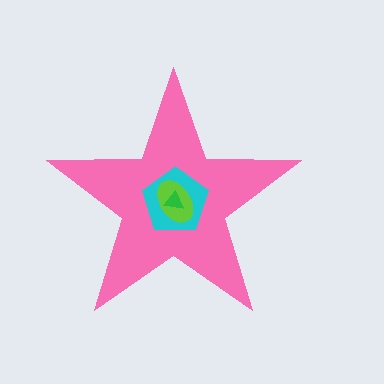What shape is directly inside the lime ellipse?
The green triangle.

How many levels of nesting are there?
4.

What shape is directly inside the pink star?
The cyan pentagon.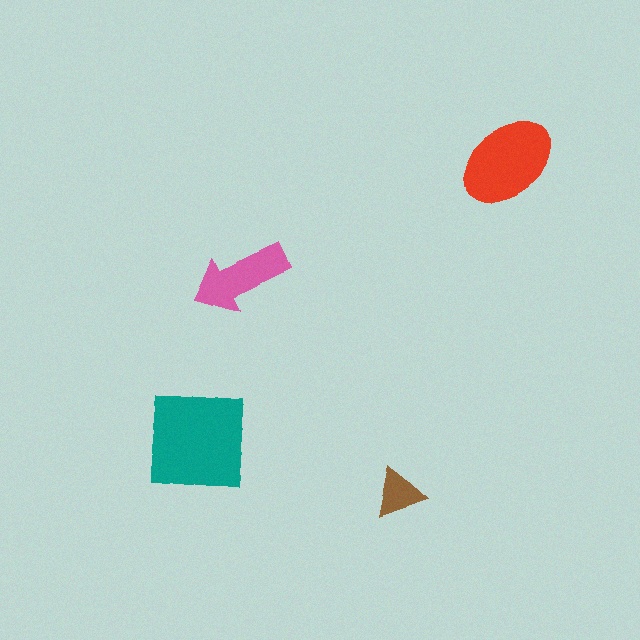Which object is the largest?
The teal square.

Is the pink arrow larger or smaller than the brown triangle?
Larger.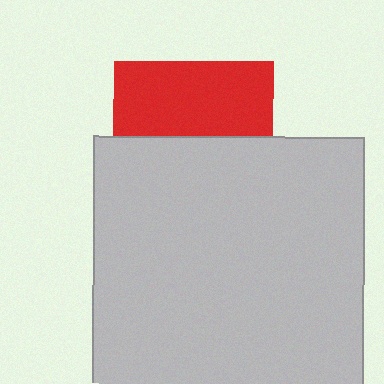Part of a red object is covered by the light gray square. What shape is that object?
It is a square.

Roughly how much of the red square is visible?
About half of it is visible (roughly 46%).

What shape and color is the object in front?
The object in front is a light gray square.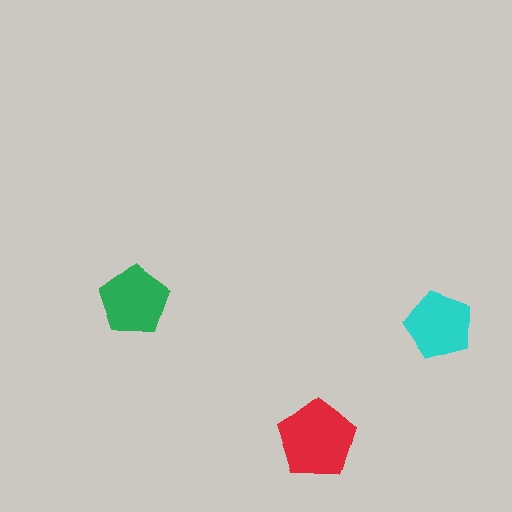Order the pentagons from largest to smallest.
the red one, the green one, the cyan one.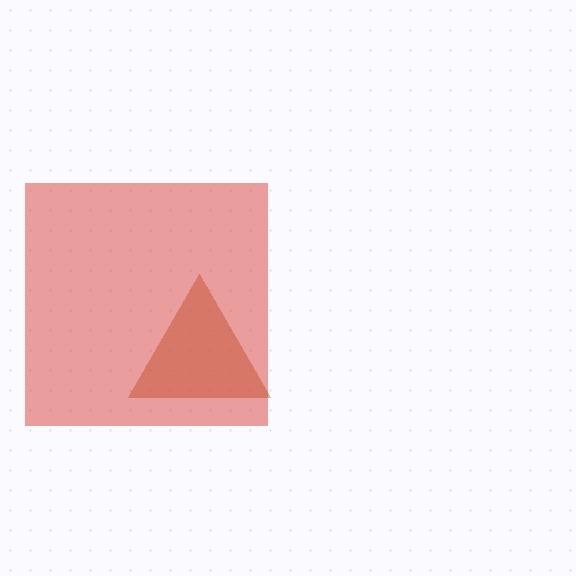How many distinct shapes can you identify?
There are 2 distinct shapes: a brown triangle, a red square.